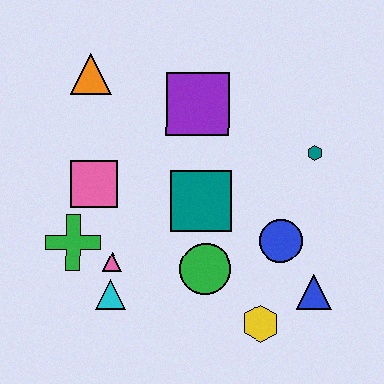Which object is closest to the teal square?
The green circle is closest to the teal square.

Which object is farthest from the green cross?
The teal hexagon is farthest from the green cross.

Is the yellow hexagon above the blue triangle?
No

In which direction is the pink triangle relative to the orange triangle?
The pink triangle is below the orange triangle.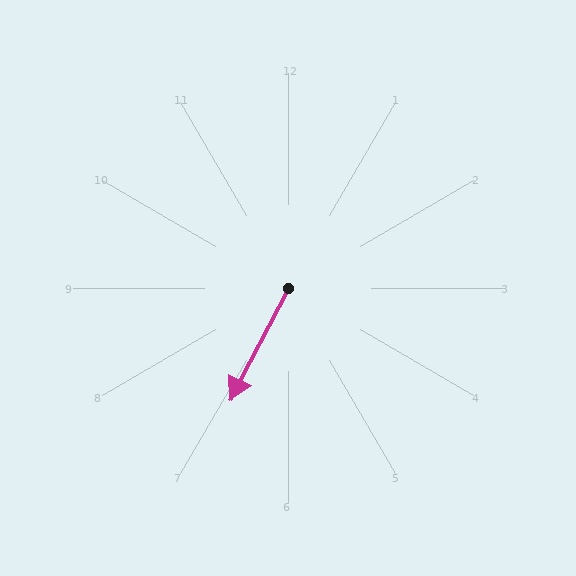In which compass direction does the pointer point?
Southwest.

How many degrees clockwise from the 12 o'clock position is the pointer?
Approximately 208 degrees.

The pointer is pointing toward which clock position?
Roughly 7 o'clock.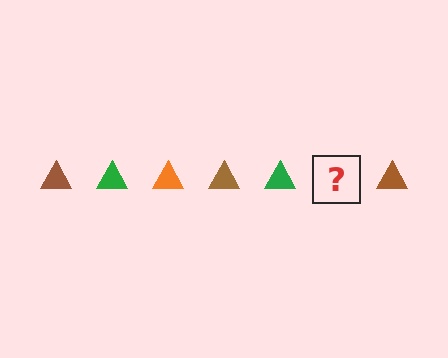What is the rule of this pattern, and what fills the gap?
The rule is that the pattern cycles through brown, green, orange triangles. The gap should be filled with an orange triangle.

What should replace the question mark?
The question mark should be replaced with an orange triangle.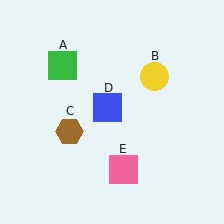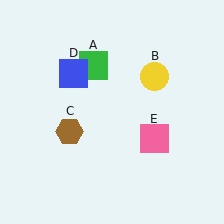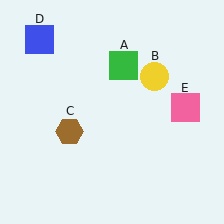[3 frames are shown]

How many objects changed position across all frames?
3 objects changed position: green square (object A), blue square (object D), pink square (object E).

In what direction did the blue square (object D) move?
The blue square (object D) moved up and to the left.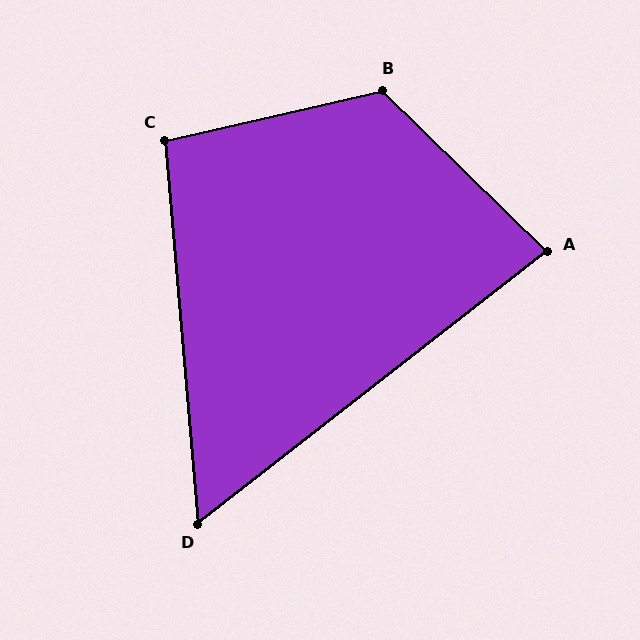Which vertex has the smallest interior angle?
D, at approximately 57 degrees.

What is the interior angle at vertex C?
Approximately 98 degrees (obtuse).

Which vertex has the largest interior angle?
B, at approximately 123 degrees.